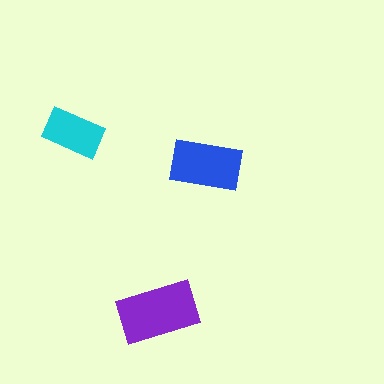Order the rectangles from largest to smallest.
the purple one, the blue one, the cyan one.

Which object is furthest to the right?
The blue rectangle is rightmost.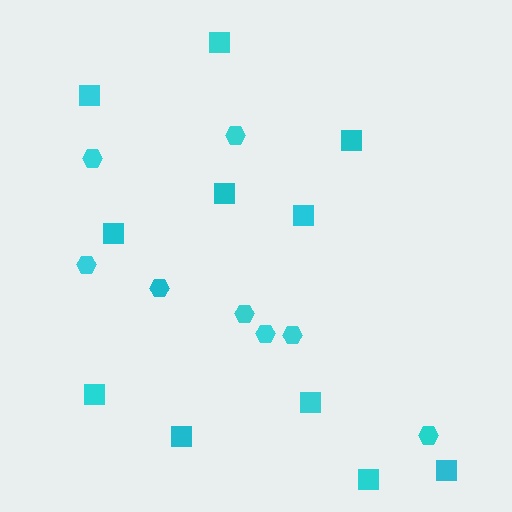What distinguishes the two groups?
There are 2 groups: one group of hexagons (8) and one group of squares (11).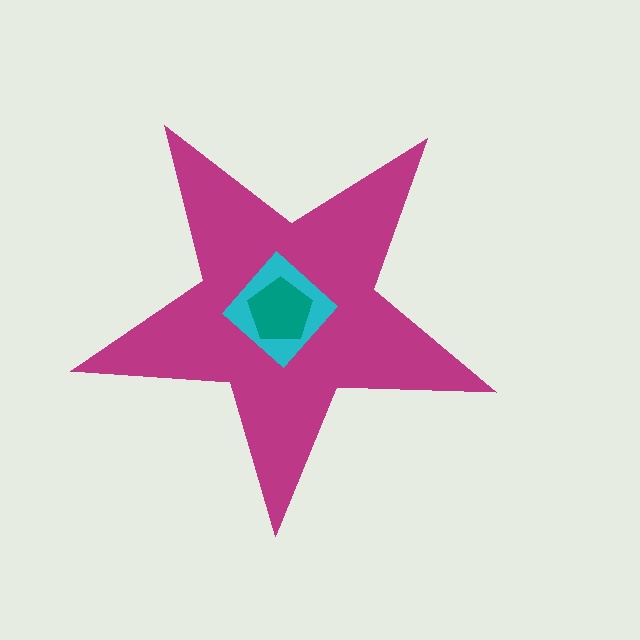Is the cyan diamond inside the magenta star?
Yes.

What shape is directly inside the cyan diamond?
The teal pentagon.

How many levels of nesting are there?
3.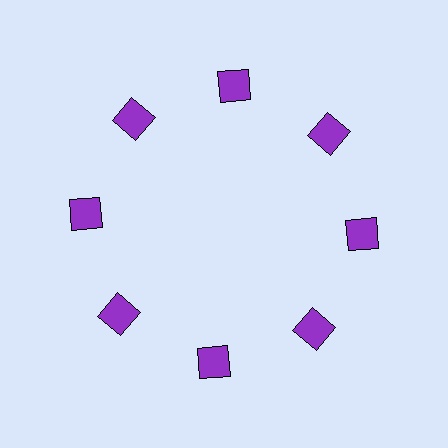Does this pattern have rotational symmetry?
Yes, this pattern has 8-fold rotational symmetry. It looks the same after rotating 45 degrees around the center.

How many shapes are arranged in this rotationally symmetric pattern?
There are 8 shapes, arranged in 8 groups of 1.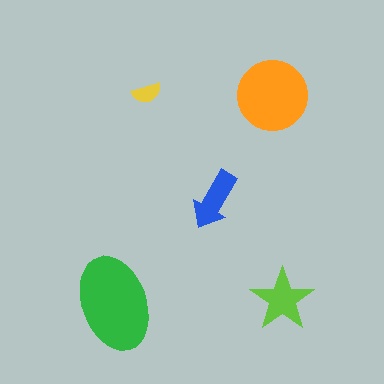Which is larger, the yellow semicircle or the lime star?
The lime star.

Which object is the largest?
The green ellipse.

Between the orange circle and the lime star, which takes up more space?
The orange circle.